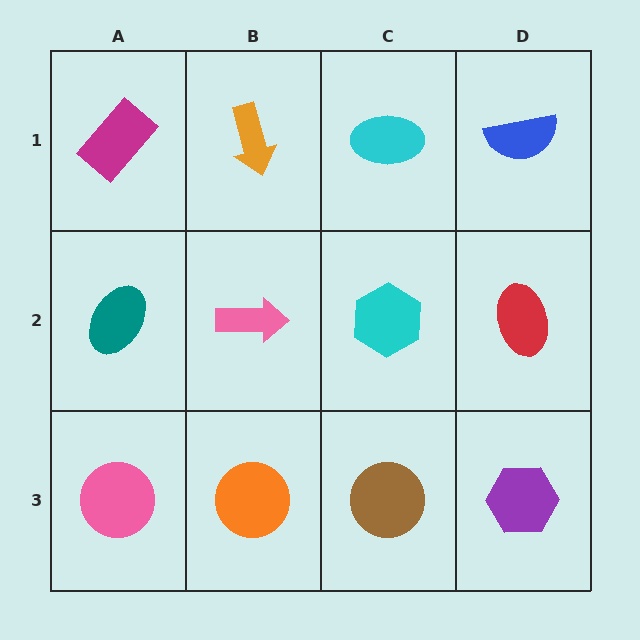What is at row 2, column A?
A teal ellipse.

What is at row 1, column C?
A cyan ellipse.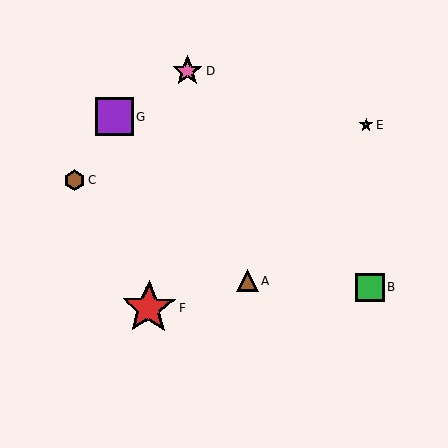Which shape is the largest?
The red star (labeled F) is the largest.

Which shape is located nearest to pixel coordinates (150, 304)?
The red star (labeled F) at (149, 308) is nearest to that location.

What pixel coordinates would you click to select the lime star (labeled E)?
Click at (366, 125) to select the lime star E.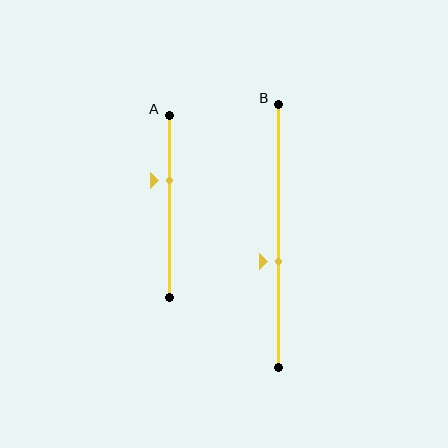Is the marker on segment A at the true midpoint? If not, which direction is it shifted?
No, the marker on segment A is shifted upward by about 14% of the segment length.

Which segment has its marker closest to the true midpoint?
Segment B has its marker closest to the true midpoint.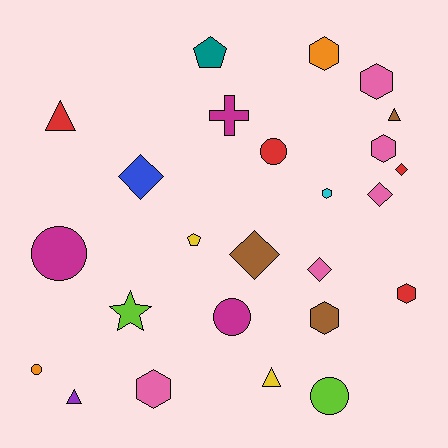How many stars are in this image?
There is 1 star.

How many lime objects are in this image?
There are 2 lime objects.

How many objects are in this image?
There are 25 objects.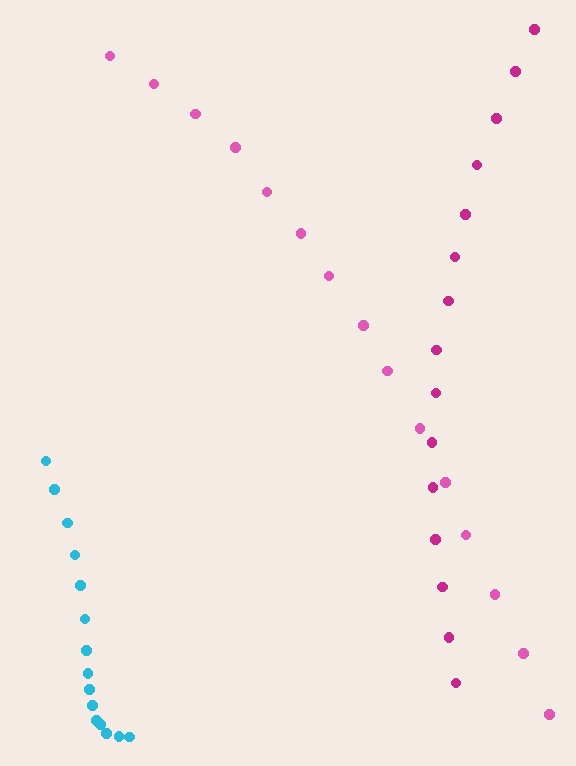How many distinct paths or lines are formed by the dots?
There are 3 distinct paths.